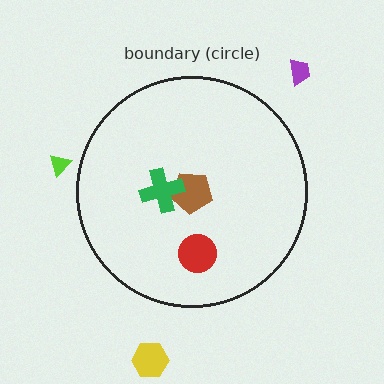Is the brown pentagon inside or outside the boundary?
Inside.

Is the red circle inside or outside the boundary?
Inside.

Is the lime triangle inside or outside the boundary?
Outside.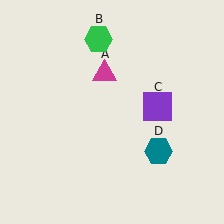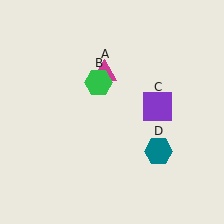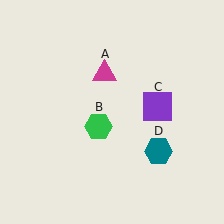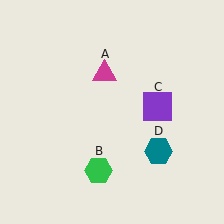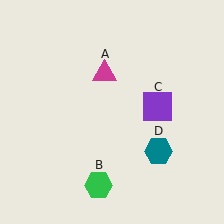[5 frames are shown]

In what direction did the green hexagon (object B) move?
The green hexagon (object B) moved down.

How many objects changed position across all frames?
1 object changed position: green hexagon (object B).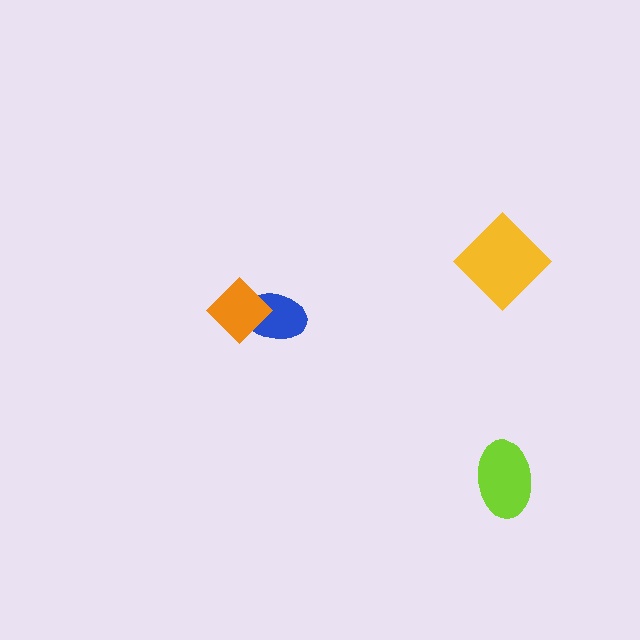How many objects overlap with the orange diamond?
1 object overlaps with the orange diamond.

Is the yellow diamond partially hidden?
No, no other shape covers it.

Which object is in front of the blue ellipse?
The orange diamond is in front of the blue ellipse.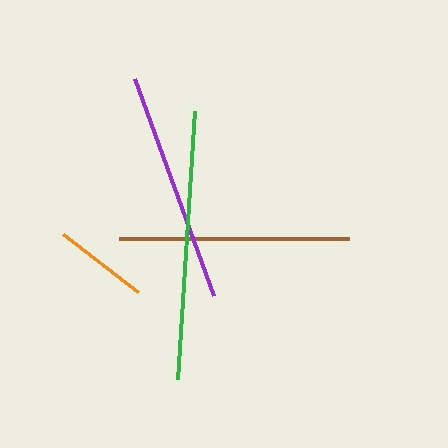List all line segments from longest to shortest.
From longest to shortest: green, purple, brown, orange.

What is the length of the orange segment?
The orange segment is approximately 94 pixels long.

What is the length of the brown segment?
The brown segment is approximately 229 pixels long.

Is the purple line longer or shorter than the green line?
The green line is longer than the purple line.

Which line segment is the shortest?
The orange line is the shortest at approximately 94 pixels.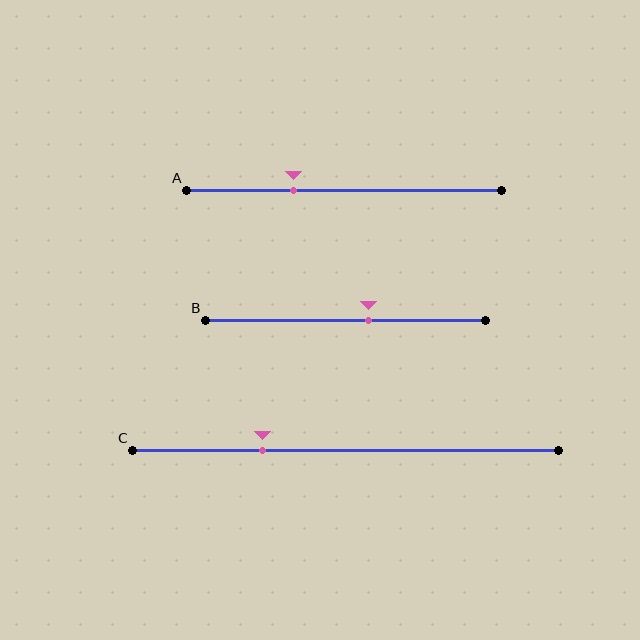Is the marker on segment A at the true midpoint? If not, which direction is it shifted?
No, the marker on segment A is shifted to the left by about 16% of the segment length.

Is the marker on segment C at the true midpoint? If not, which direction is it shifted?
No, the marker on segment C is shifted to the left by about 20% of the segment length.